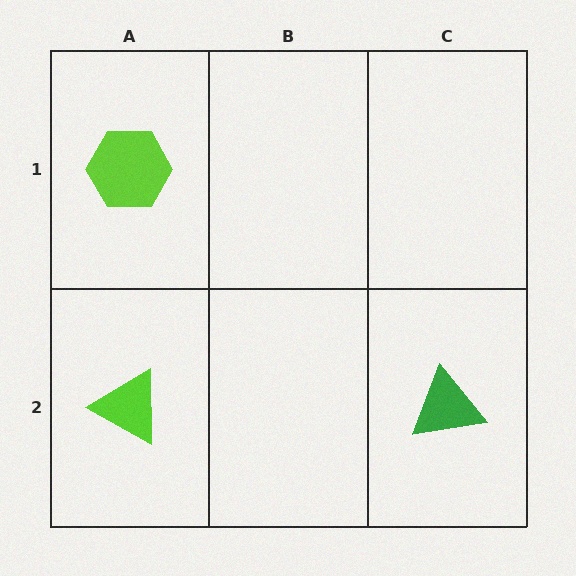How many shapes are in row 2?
2 shapes.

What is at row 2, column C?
A green triangle.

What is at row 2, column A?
A lime triangle.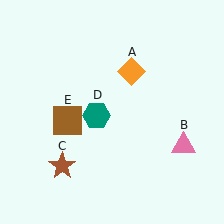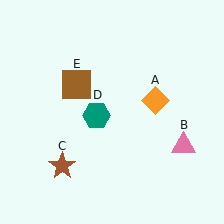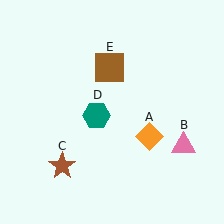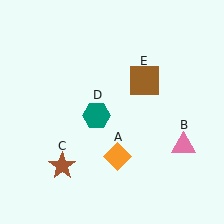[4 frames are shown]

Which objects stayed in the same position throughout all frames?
Pink triangle (object B) and brown star (object C) and teal hexagon (object D) remained stationary.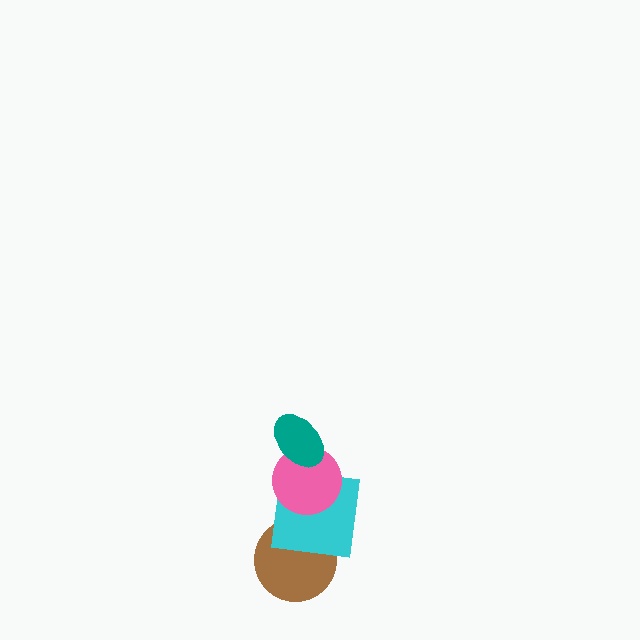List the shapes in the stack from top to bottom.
From top to bottom: the teal ellipse, the pink circle, the cyan square, the brown circle.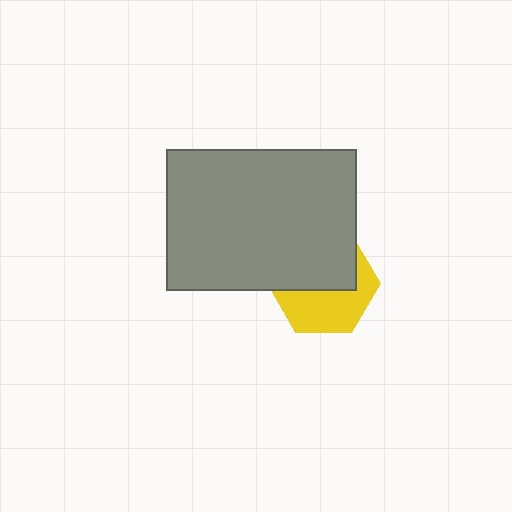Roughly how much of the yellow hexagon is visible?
About half of it is visible (roughly 47%).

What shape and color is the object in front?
The object in front is a gray rectangle.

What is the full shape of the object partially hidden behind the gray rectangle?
The partially hidden object is a yellow hexagon.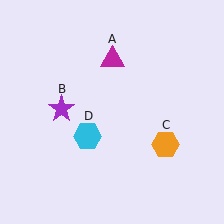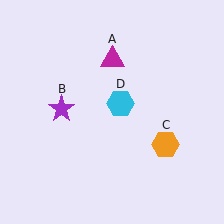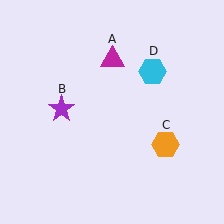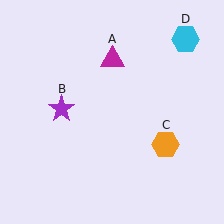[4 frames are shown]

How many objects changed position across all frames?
1 object changed position: cyan hexagon (object D).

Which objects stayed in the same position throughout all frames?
Magenta triangle (object A) and purple star (object B) and orange hexagon (object C) remained stationary.